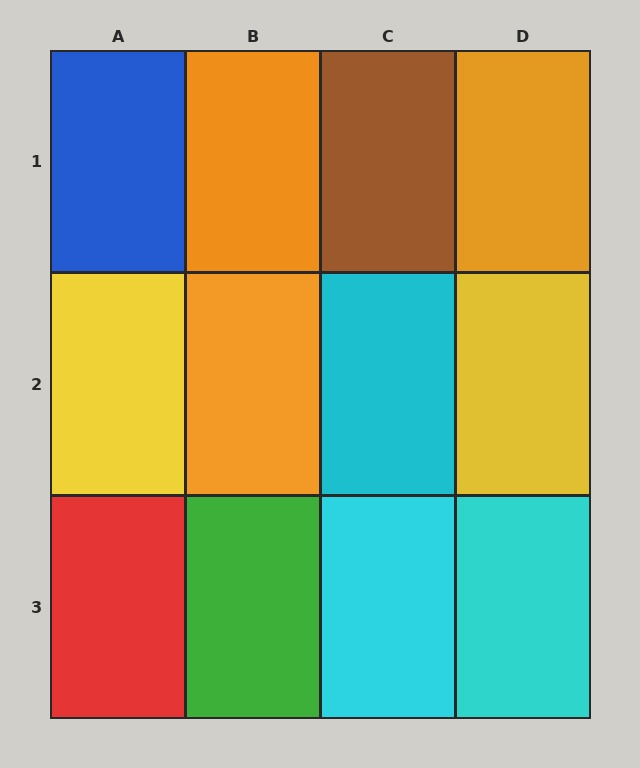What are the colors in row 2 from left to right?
Yellow, orange, cyan, yellow.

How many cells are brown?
1 cell is brown.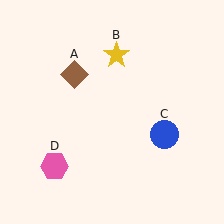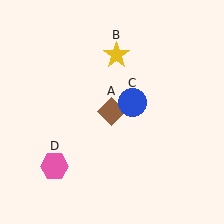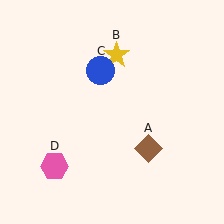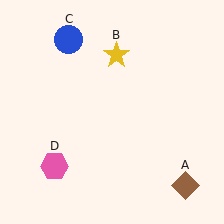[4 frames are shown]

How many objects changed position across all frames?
2 objects changed position: brown diamond (object A), blue circle (object C).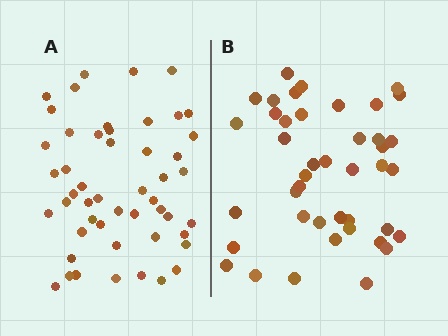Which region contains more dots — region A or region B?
Region A (the left region) has more dots.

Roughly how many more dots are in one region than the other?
Region A has roughly 8 or so more dots than region B.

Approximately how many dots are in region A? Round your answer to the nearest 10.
About 50 dots.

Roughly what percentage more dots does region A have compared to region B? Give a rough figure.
About 20% more.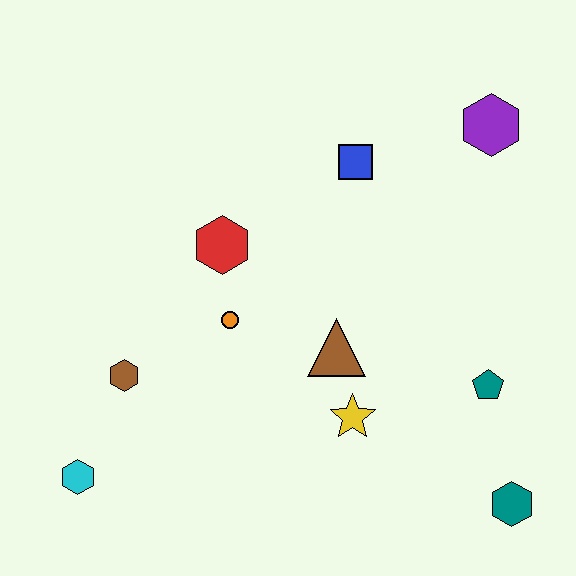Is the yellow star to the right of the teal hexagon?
No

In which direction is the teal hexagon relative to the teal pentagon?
The teal hexagon is below the teal pentagon.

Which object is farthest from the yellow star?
The purple hexagon is farthest from the yellow star.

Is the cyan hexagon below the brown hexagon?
Yes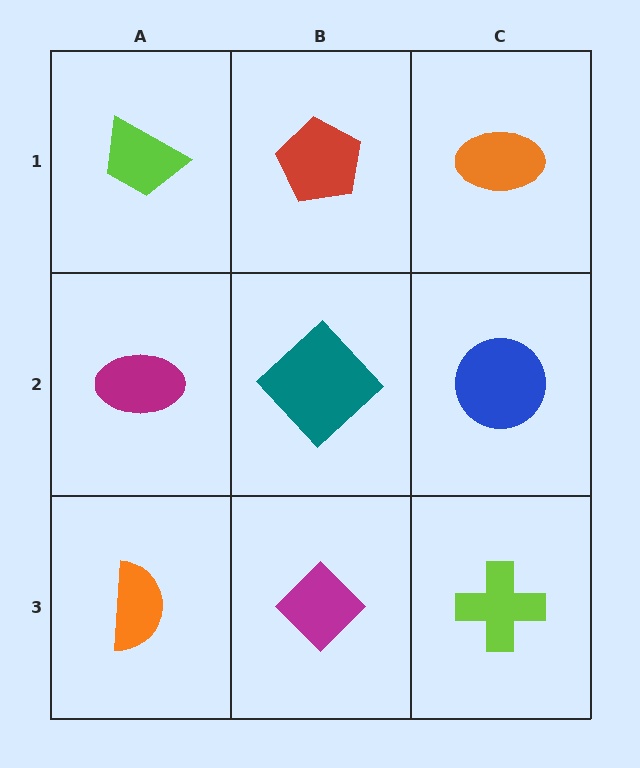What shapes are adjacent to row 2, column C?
An orange ellipse (row 1, column C), a lime cross (row 3, column C), a teal diamond (row 2, column B).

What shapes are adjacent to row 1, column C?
A blue circle (row 2, column C), a red pentagon (row 1, column B).